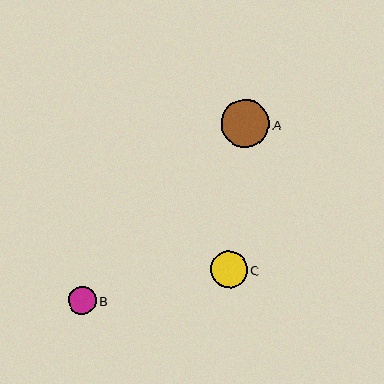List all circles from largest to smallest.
From largest to smallest: A, C, B.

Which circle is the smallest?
Circle B is the smallest with a size of approximately 28 pixels.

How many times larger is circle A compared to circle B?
Circle A is approximately 1.7 times the size of circle B.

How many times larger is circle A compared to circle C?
Circle A is approximately 1.3 times the size of circle C.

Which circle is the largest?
Circle A is the largest with a size of approximately 48 pixels.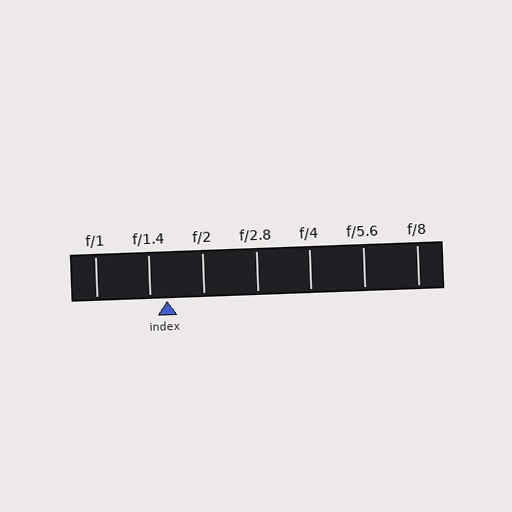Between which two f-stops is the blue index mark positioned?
The index mark is between f/1.4 and f/2.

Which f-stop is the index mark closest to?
The index mark is closest to f/1.4.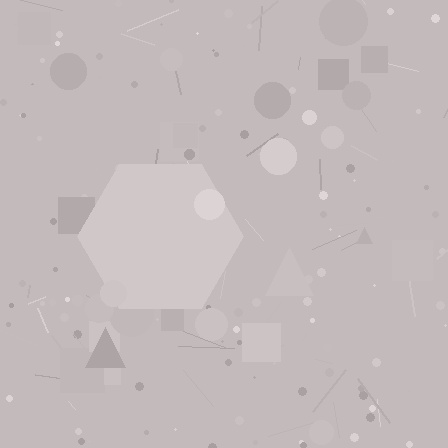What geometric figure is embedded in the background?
A hexagon is embedded in the background.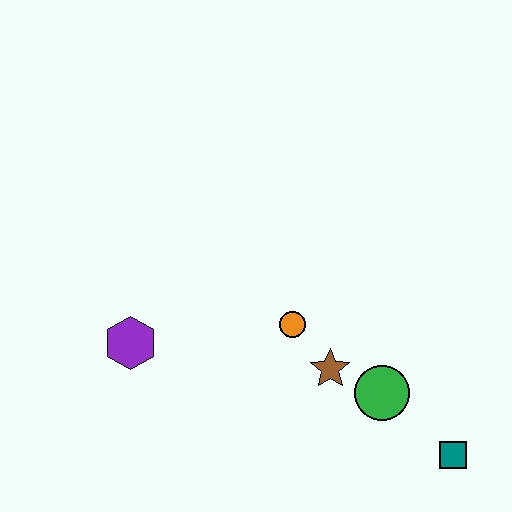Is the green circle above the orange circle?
No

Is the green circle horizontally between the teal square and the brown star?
Yes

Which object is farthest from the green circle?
The purple hexagon is farthest from the green circle.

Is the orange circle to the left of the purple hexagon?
No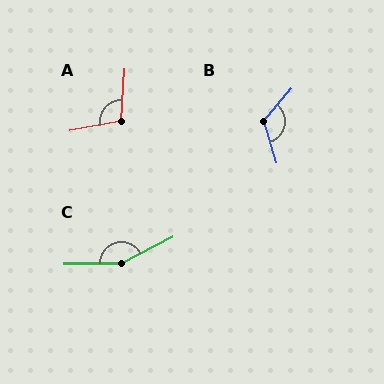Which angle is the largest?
C, at approximately 154 degrees.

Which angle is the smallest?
A, at approximately 104 degrees.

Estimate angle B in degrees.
Approximately 123 degrees.